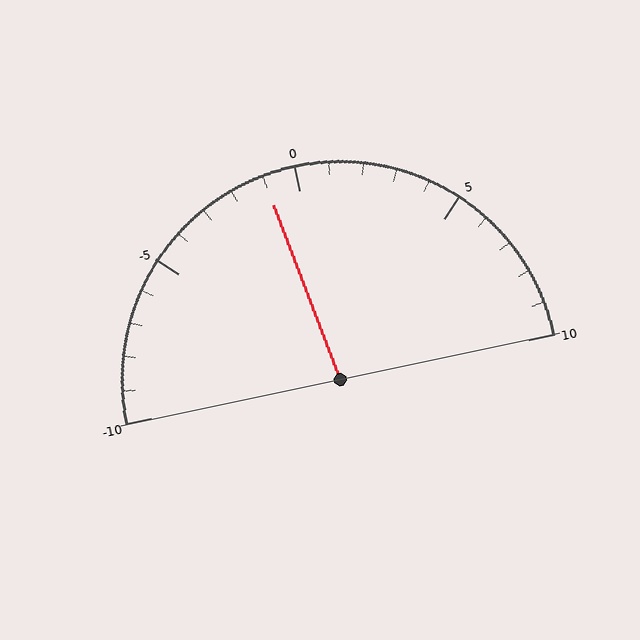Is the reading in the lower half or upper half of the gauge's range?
The reading is in the lower half of the range (-10 to 10).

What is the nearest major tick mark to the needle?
The nearest major tick mark is 0.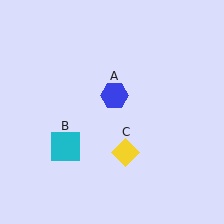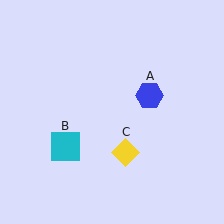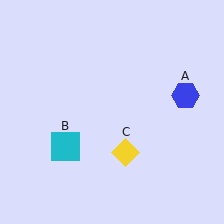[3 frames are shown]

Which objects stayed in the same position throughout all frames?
Cyan square (object B) and yellow diamond (object C) remained stationary.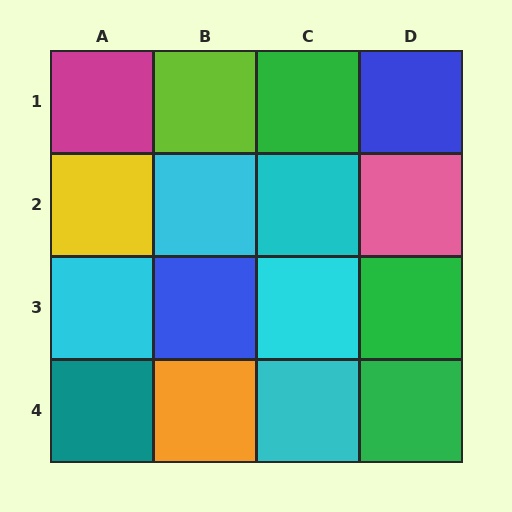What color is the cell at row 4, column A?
Teal.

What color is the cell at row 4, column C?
Cyan.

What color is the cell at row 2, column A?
Yellow.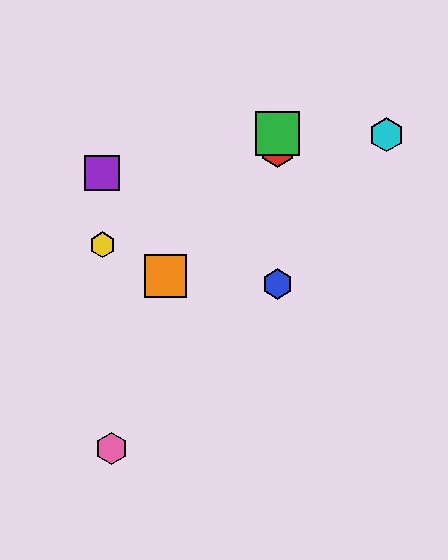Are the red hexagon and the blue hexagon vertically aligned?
Yes, both are at x≈277.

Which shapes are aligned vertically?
The red hexagon, the blue hexagon, the green square are aligned vertically.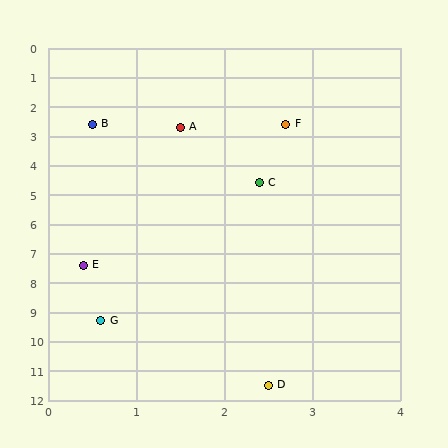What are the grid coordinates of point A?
Point A is at approximately (1.5, 2.7).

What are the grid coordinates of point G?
Point G is at approximately (0.6, 9.3).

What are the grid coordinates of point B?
Point B is at approximately (0.5, 2.6).